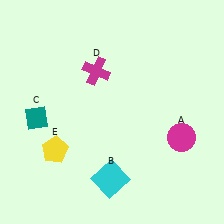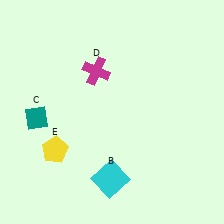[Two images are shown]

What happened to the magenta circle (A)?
The magenta circle (A) was removed in Image 2. It was in the bottom-right area of Image 1.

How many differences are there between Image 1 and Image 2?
There is 1 difference between the two images.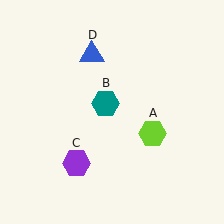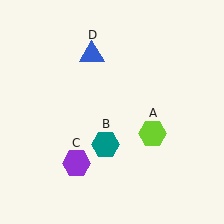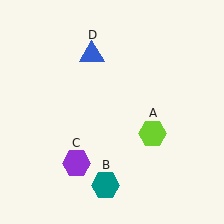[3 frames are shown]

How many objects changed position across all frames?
1 object changed position: teal hexagon (object B).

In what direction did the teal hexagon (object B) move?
The teal hexagon (object B) moved down.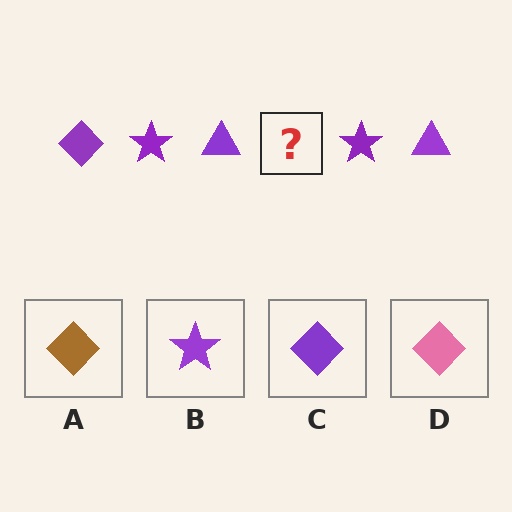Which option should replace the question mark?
Option C.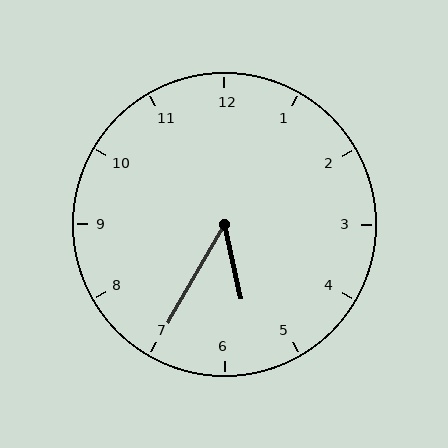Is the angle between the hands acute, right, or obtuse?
It is acute.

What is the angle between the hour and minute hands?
Approximately 42 degrees.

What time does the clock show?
5:35.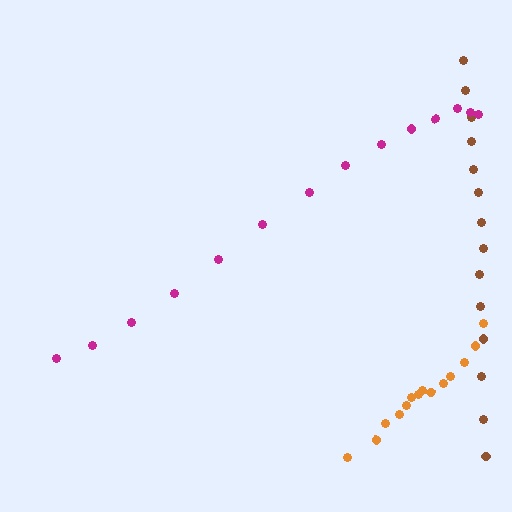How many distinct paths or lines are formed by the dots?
There are 3 distinct paths.